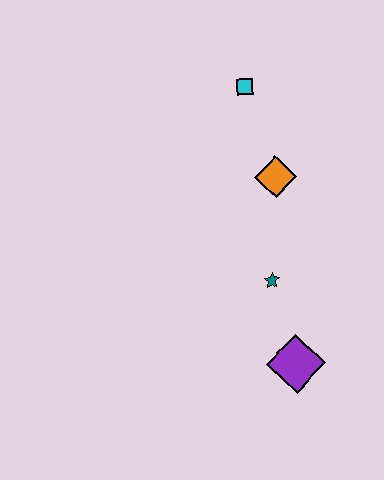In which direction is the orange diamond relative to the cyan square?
The orange diamond is below the cyan square.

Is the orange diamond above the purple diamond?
Yes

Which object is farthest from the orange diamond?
The purple diamond is farthest from the orange diamond.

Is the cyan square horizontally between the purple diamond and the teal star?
No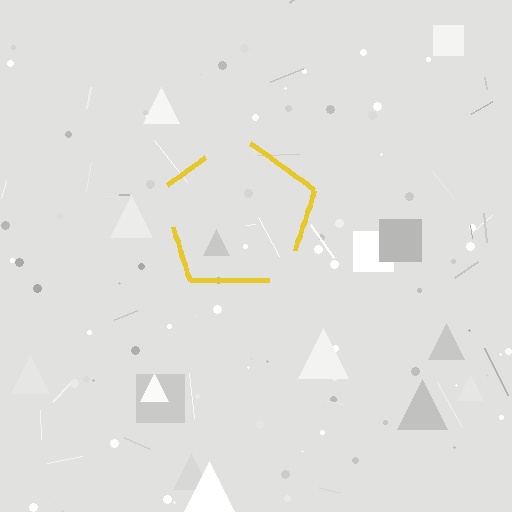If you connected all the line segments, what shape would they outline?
They would outline a pentagon.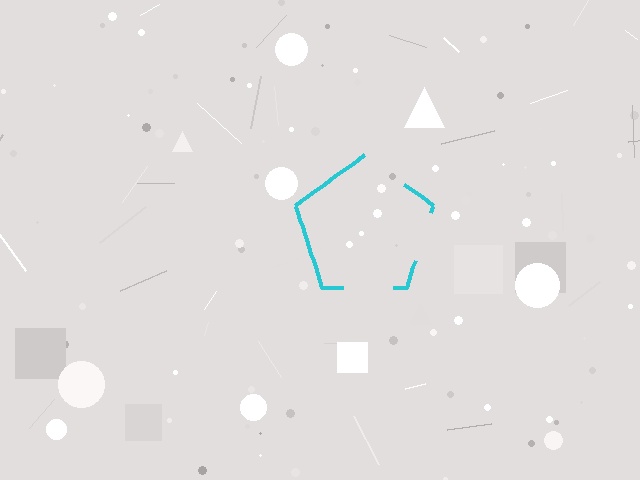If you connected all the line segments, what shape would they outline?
They would outline a pentagon.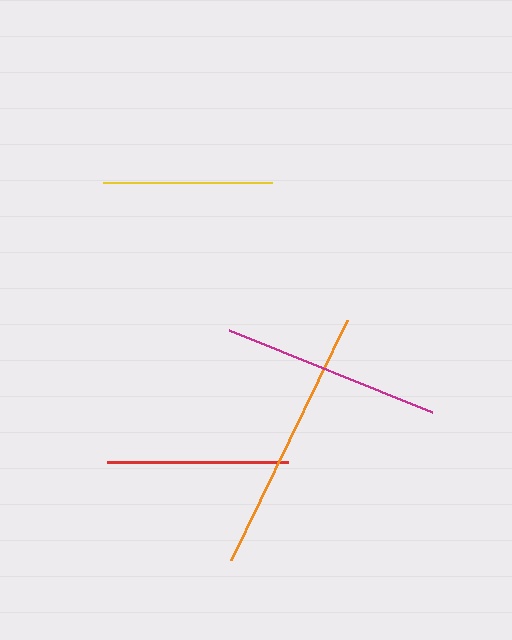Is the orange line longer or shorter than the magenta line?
The orange line is longer than the magenta line.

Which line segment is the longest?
The orange line is the longest at approximately 267 pixels.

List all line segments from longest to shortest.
From longest to shortest: orange, magenta, red, yellow.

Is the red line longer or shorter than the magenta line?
The magenta line is longer than the red line.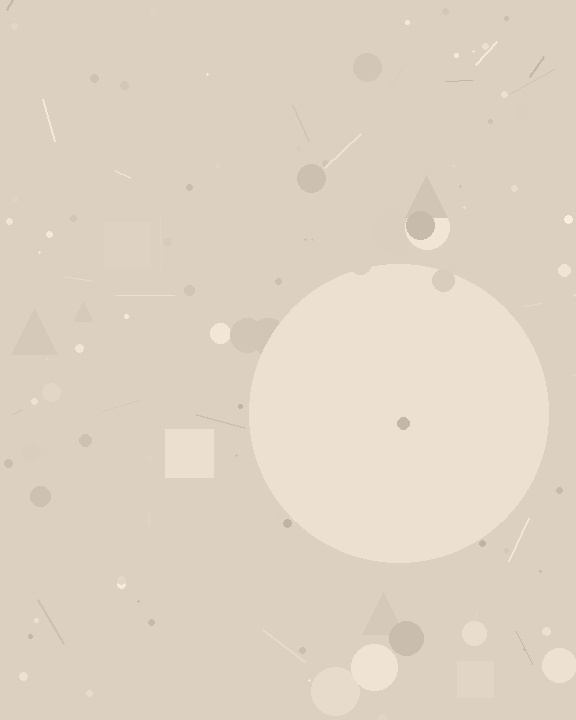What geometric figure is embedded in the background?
A circle is embedded in the background.